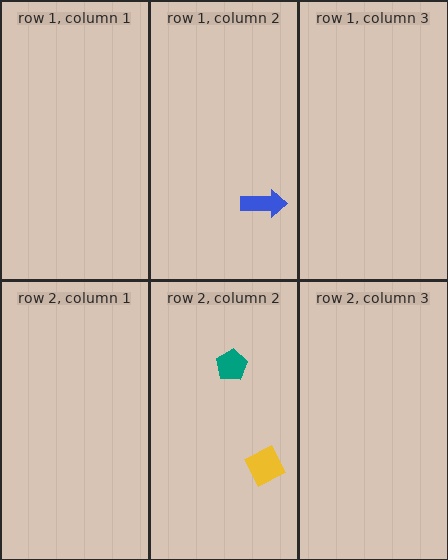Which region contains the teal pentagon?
The row 2, column 2 region.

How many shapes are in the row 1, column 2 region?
1.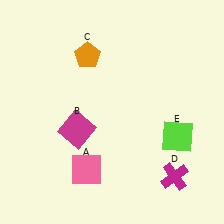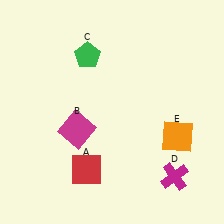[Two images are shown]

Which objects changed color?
A changed from pink to red. C changed from orange to green. E changed from lime to orange.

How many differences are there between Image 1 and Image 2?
There are 3 differences between the two images.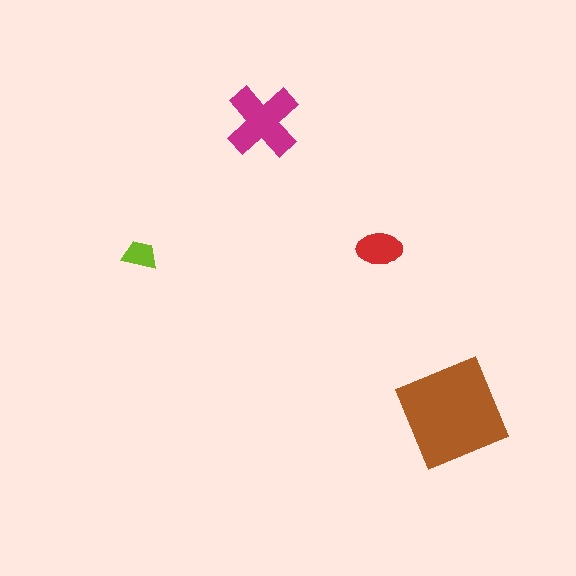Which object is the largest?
The brown square.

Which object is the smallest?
The lime trapezoid.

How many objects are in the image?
There are 4 objects in the image.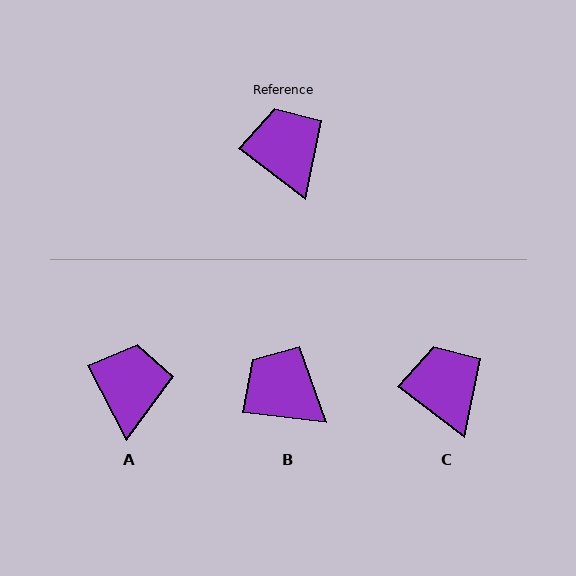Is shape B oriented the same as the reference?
No, it is off by about 31 degrees.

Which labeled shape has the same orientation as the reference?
C.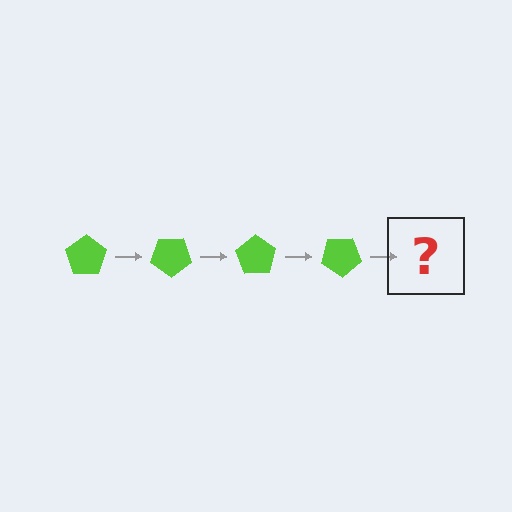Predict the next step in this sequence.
The next step is a lime pentagon rotated 140 degrees.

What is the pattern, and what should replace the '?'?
The pattern is that the pentagon rotates 35 degrees each step. The '?' should be a lime pentagon rotated 140 degrees.